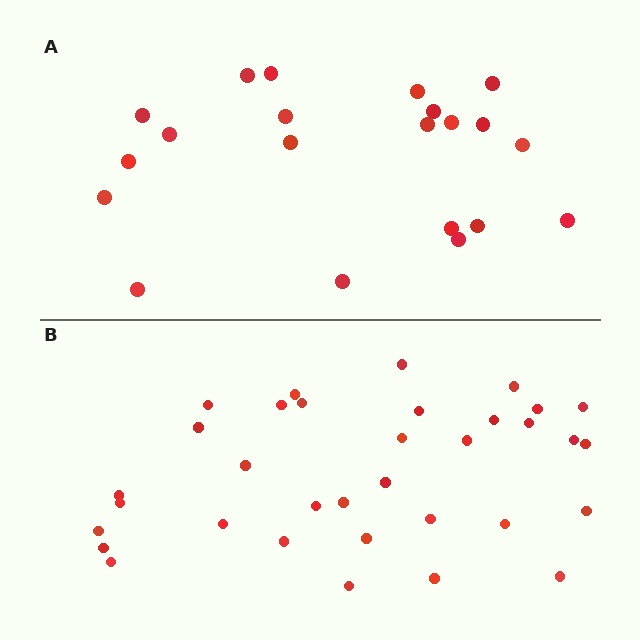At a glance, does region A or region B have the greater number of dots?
Region B (the bottom region) has more dots.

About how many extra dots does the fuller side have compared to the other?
Region B has approximately 15 more dots than region A.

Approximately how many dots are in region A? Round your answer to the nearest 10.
About 20 dots. (The exact count is 21, which rounds to 20.)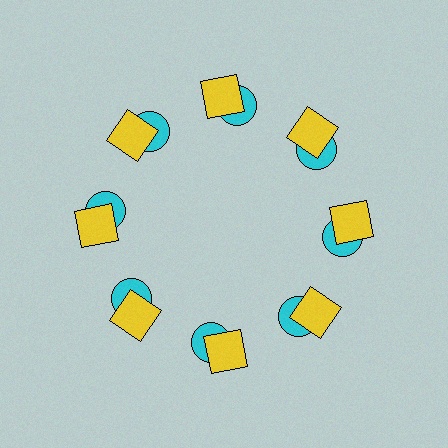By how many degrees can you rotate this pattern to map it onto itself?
The pattern maps onto itself every 45 degrees of rotation.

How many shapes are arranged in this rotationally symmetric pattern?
There are 16 shapes, arranged in 8 groups of 2.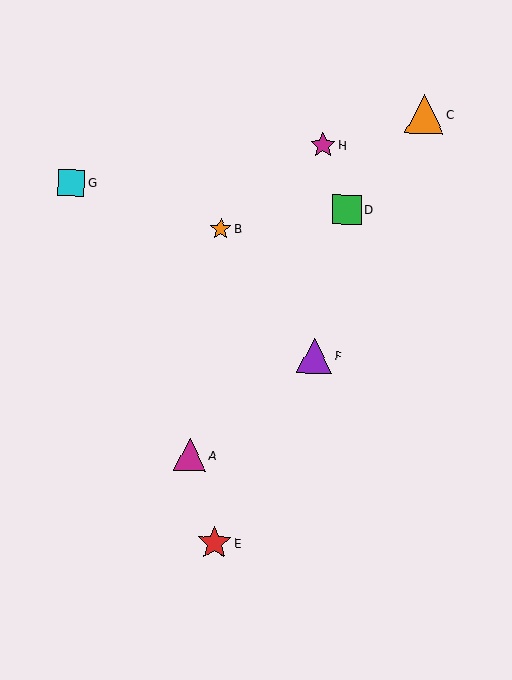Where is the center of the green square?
The center of the green square is at (347, 210).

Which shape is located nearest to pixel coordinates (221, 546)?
The red star (labeled E) at (214, 543) is nearest to that location.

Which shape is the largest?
The orange triangle (labeled C) is the largest.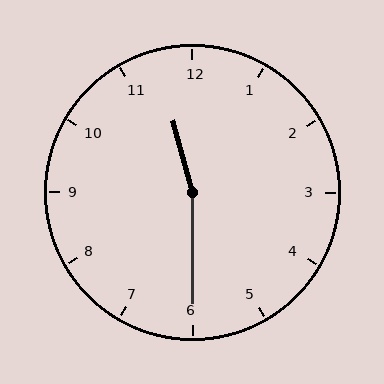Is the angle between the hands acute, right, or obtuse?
It is obtuse.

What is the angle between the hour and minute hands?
Approximately 165 degrees.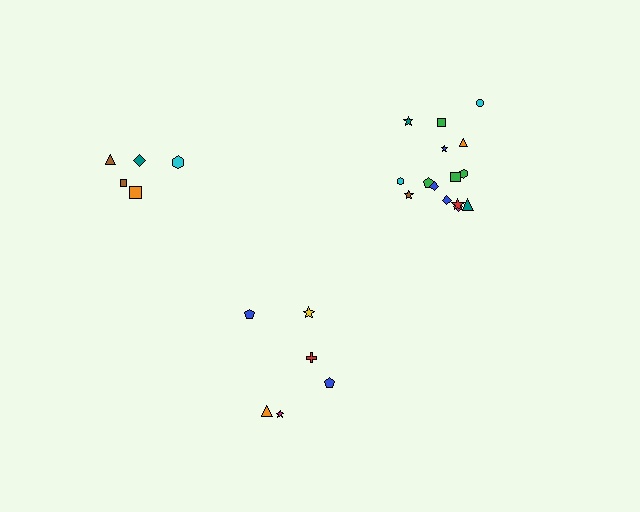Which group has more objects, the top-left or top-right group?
The top-right group.